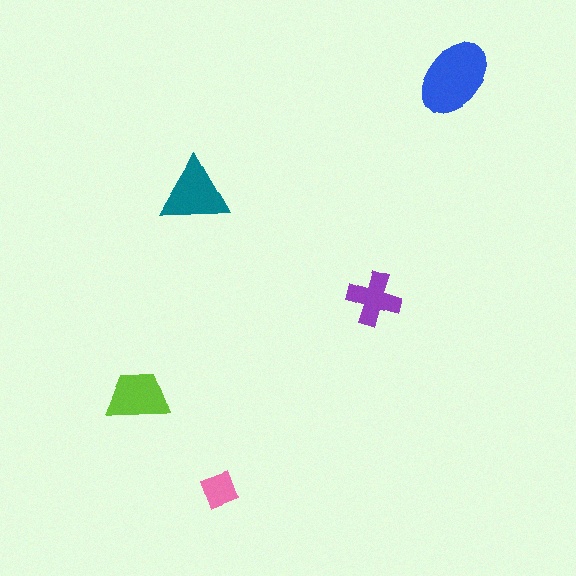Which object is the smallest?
The pink diamond.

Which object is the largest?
The blue ellipse.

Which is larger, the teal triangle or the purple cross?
The teal triangle.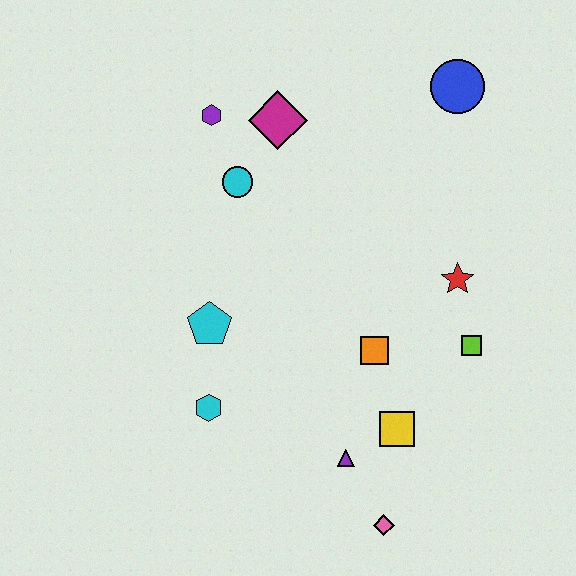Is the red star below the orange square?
No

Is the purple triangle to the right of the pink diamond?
No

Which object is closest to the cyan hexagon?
The cyan pentagon is closest to the cyan hexagon.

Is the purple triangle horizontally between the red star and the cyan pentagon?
Yes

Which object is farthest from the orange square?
The purple hexagon is farthest from the orange square.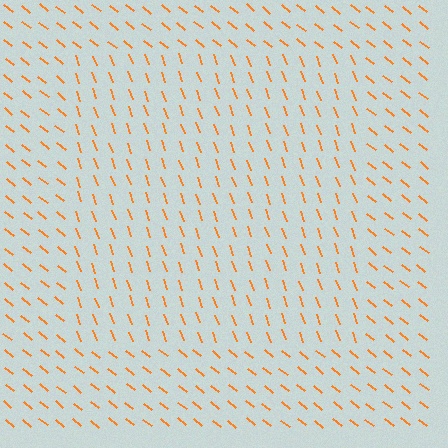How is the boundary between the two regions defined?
The boundary is defined purely by a change in line orientation (approximately 32 degrees difference). All lines are the same color and thickness.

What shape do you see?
I see a rectangle.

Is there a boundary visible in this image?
Yes, there is a texture boundary formed by a change in line orientation.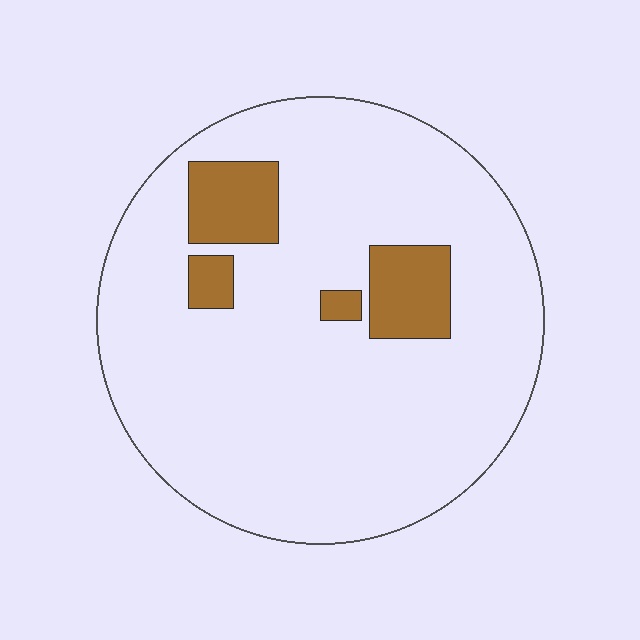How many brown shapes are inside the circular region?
4.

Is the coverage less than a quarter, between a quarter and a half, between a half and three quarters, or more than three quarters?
Less than a quarter.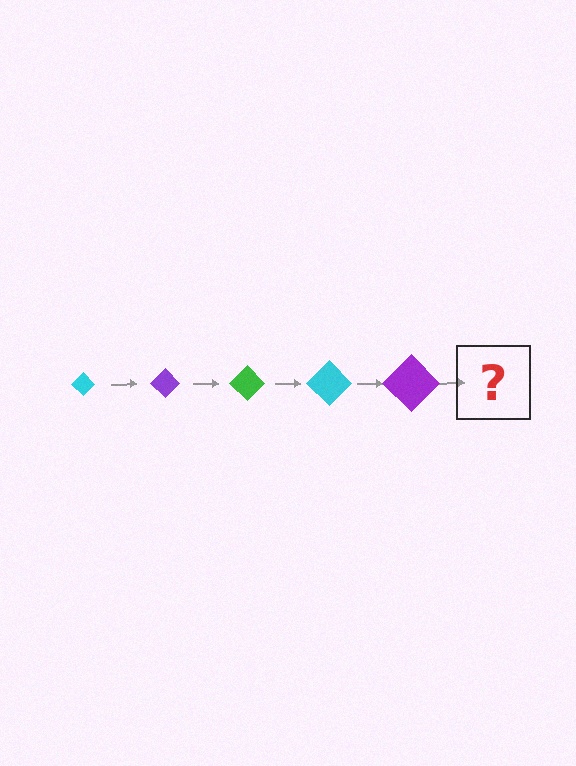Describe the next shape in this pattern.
It should be a green diamond, larger than the previous one.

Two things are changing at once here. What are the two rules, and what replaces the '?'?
The two rules are that the diamond grows larger each step and the color cycles through cyan, purple, and green. The '?' should be a green diamond, larger than the previous one.